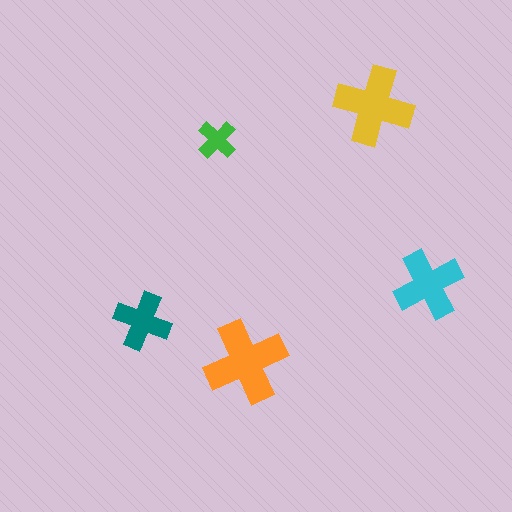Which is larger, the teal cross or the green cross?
The teal one.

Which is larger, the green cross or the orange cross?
The orange one.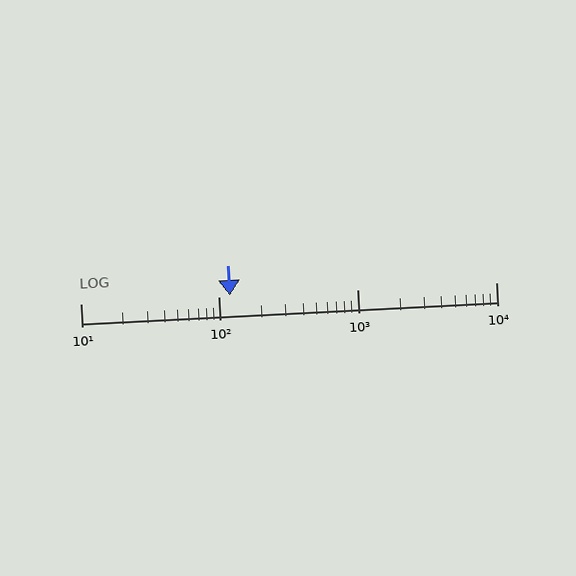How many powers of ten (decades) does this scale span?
The scale spans 3 decades, from 10 to 10000.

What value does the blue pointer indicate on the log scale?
The pointer indicates approximately 120.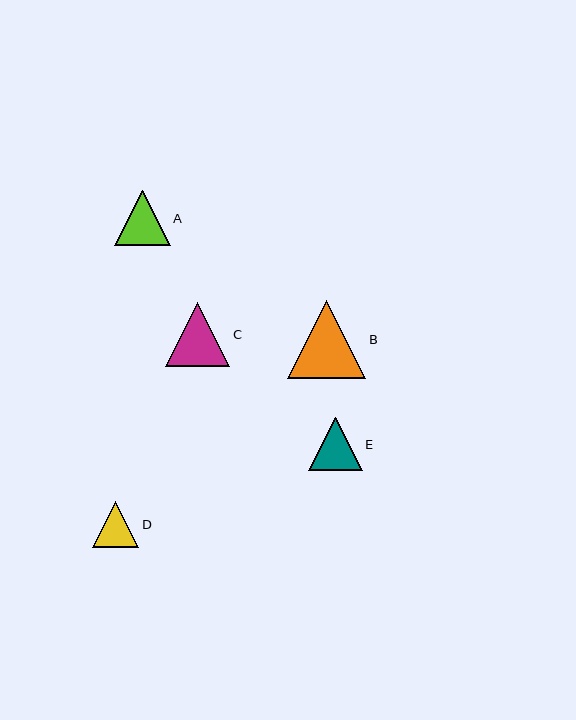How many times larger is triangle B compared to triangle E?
Triangle B is approximately 1.5 times the size of triangle E.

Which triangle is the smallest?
Triangle D is the smallest with a size of approximately 46 pixels.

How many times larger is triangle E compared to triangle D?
Triangle E is approximately 1.2 times the size of triangle D.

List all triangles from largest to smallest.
From largest to smallest: B, C, A, E, D.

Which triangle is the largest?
Triangle B is the largest with a size of approximately 78 pixels.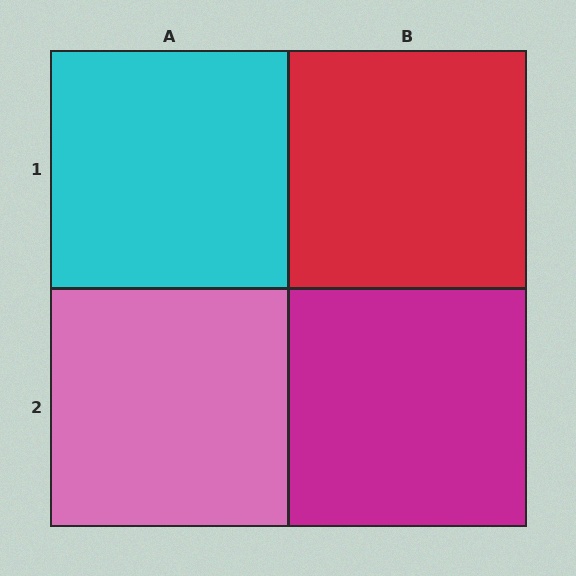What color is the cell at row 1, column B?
Red.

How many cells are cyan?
1 cell is cyan.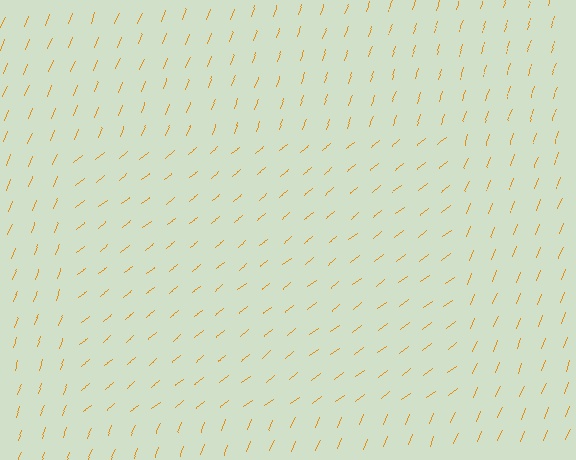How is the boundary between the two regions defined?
The boundary is defined purely by a change in line orientation (approximately 30 degrees difference). All lines are the same color and thickness.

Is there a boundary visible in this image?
Yes, there is a texture boundary formed by a change in line orientation.